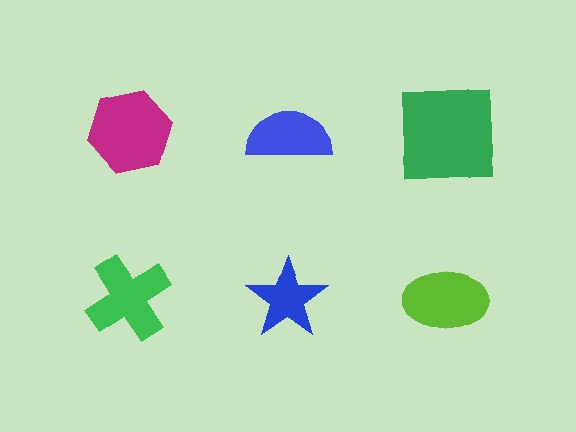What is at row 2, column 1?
A green cross.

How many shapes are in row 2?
3 shapes.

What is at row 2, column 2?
A blue star.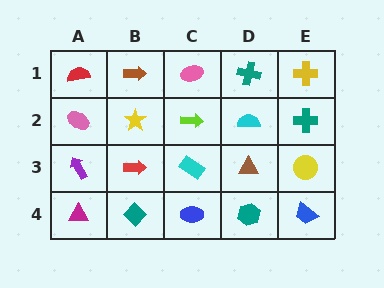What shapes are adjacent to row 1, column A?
A pink ellipse (row 2, column A), a brown arrow (row 1, column B).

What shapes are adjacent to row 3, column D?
A cyan semicircle (row 2, column D), a teal hexagon (row 4, column D), a cyan rectangle (row 3, column C), a yellow circle (row 3, column E).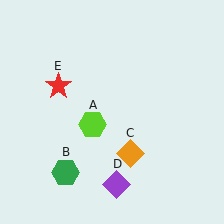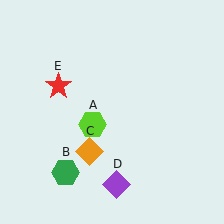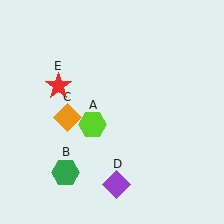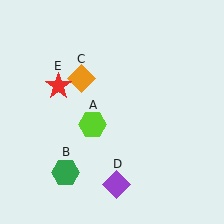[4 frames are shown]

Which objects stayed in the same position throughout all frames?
Lime hexagon (object A) and green hexagon (object B) and purple diamond (object D) and red star (object E) remained stationary.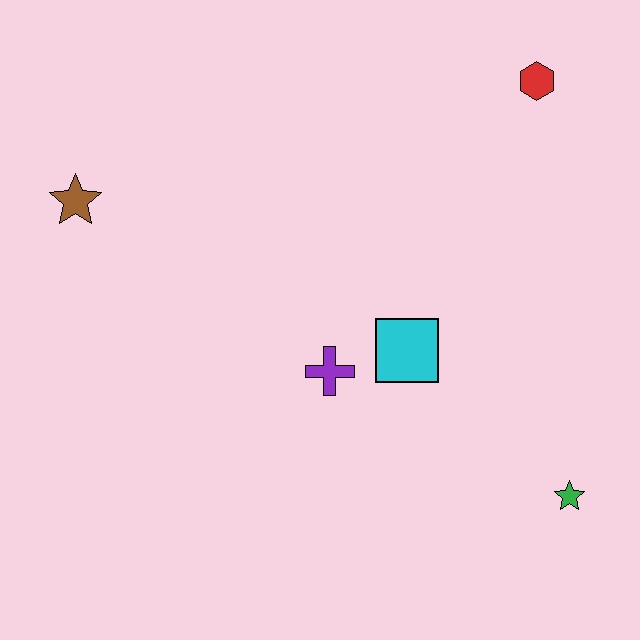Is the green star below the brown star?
Yes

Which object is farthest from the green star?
The brown star is farthest from the green star.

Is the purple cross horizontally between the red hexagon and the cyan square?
No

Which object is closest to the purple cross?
The cyan square is closest to the purple cross.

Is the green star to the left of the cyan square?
No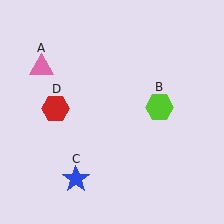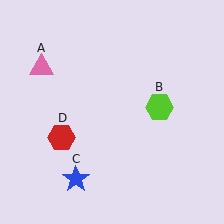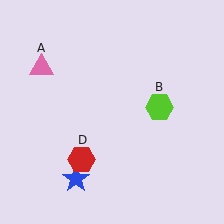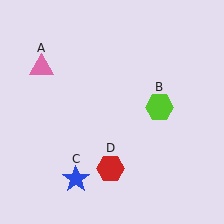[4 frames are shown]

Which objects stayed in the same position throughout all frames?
Pink triangle (object A) and lime hexagon (object B) and blue star (object C) remained stationary.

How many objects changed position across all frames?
1 object changed position: red hexagon (object D).